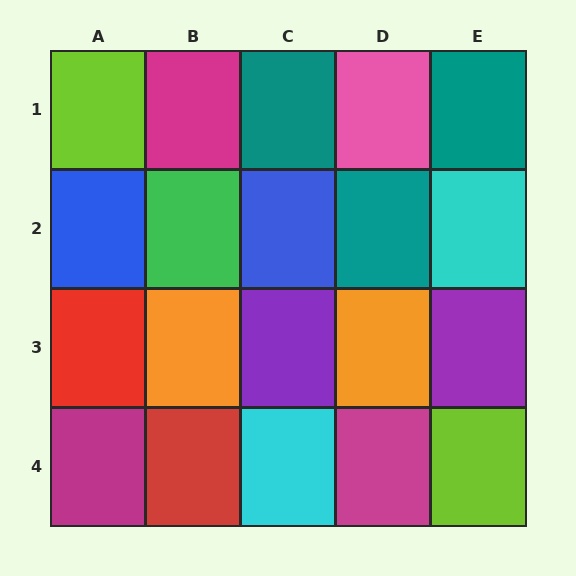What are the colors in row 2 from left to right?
Blue, green, blue, teal, cyan.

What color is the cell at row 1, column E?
Teal.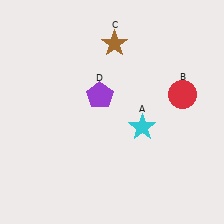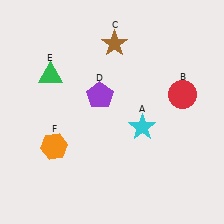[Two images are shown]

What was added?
A green triangle (E), an orange hexagon (F) were added in Image 2.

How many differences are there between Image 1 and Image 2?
There are 2 differences between the two images.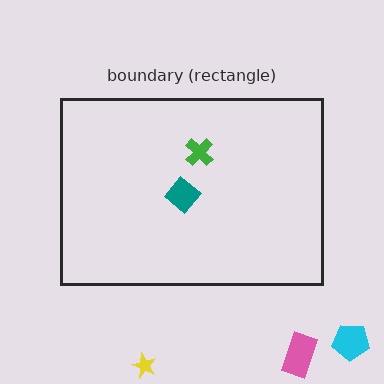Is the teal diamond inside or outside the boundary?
Inside.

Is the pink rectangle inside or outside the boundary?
Outside.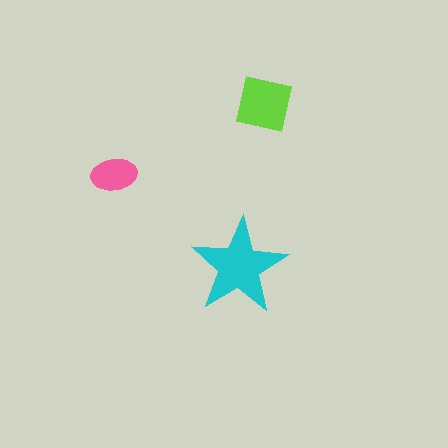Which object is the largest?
The cyan star.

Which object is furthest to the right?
The lime square is rightmost.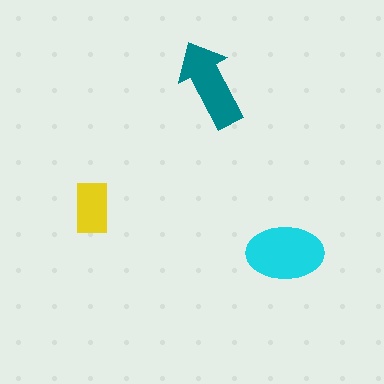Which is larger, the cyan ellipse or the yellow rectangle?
The cyan ellipse.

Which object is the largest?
The cyan ellipse.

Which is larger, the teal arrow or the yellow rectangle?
The teal arrow.